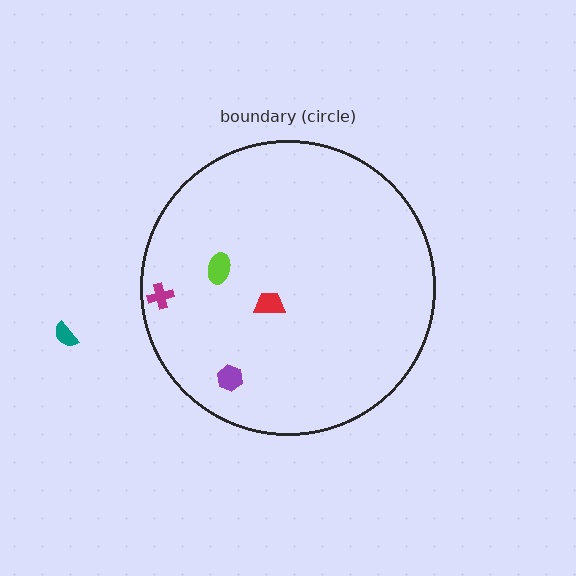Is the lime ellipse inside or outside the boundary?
Inside.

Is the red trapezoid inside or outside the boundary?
Inside.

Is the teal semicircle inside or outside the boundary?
Outside.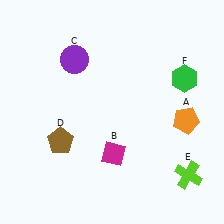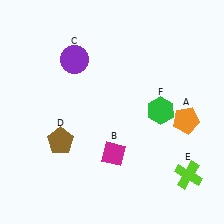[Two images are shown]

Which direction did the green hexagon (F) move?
The green hexagon (F) moved down.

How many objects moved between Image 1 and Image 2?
1 object moved between the two images.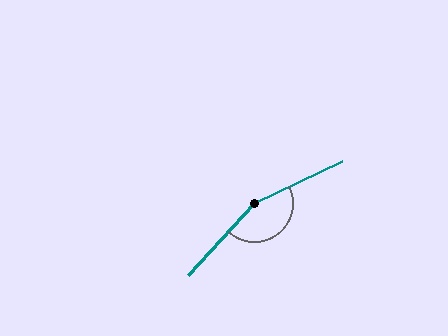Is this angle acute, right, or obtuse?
It is obtuse.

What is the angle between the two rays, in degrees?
Approximately 158 degrees.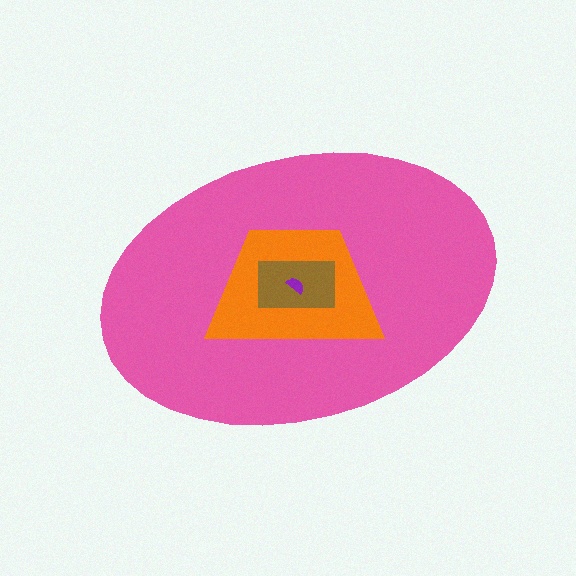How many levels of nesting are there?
4.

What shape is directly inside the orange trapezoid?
The brown rectangle.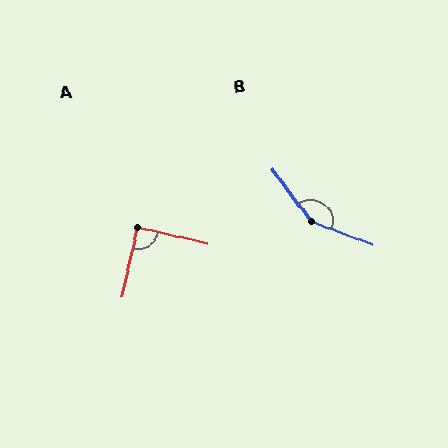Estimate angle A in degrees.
Approximately 90 degrees.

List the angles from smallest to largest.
A (90°), B (148°).